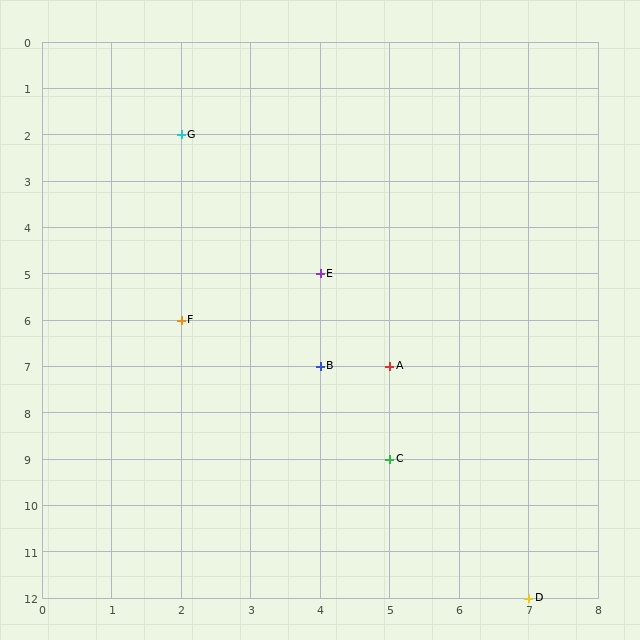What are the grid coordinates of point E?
Point E is at grid coordinates (4, 5).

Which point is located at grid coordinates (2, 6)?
Point F is at (2, 6).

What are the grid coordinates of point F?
Point F is at grid coordinates (2, 6).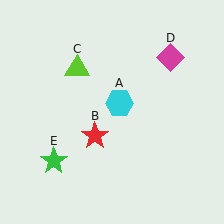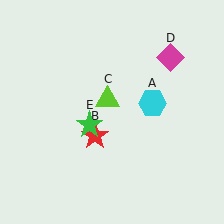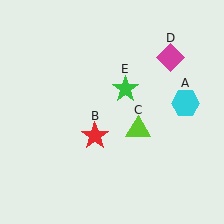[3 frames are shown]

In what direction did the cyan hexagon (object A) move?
The cyan hexagon (object A) moved right.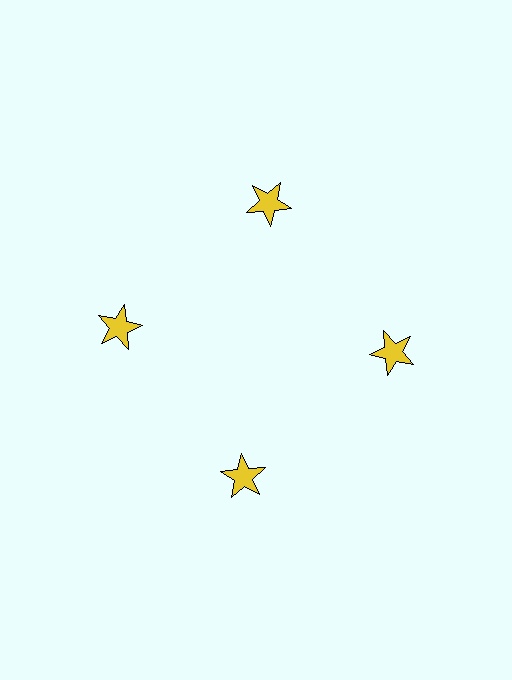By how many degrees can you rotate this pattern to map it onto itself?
The pattern maps onto itself every 90 degrees of rotation.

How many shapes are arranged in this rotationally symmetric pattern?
There are 4 shapes, arranged in 4 groups of 1.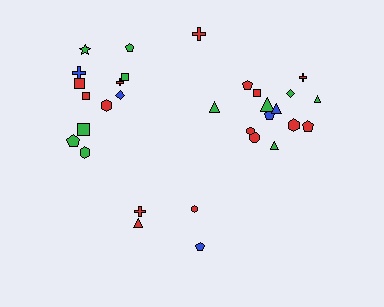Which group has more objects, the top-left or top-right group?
The top-right group.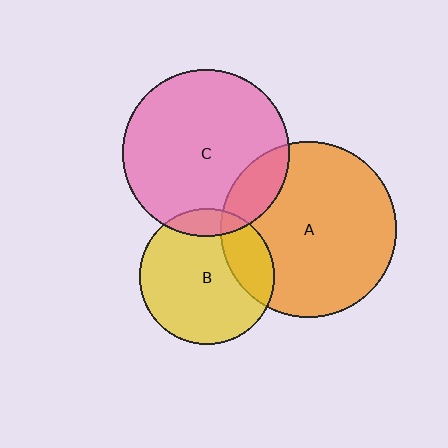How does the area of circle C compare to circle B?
Approximately 1.5 times.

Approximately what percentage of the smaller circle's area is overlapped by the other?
Approximately 20%.